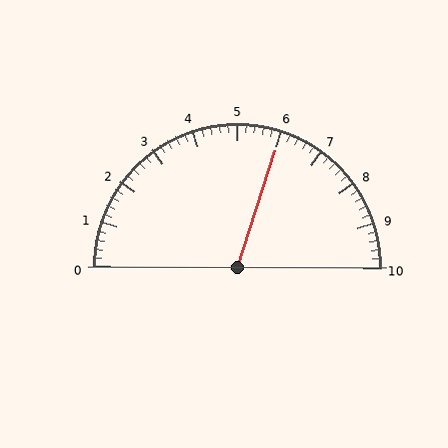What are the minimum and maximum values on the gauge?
The gauge ranges from 0 to 10.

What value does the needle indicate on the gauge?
The needle indicates approximately 6.0.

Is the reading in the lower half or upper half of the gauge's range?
The reading is in the upper half of the range (0 to 10).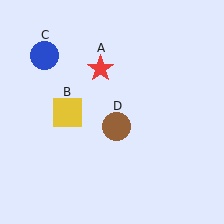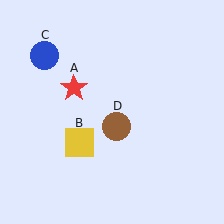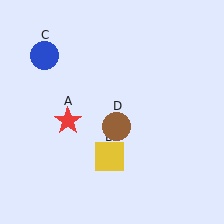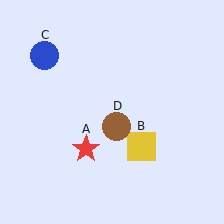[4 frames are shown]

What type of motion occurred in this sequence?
The red star (object A), yellow square (object B) rotated counterclockwise around the center of the scene.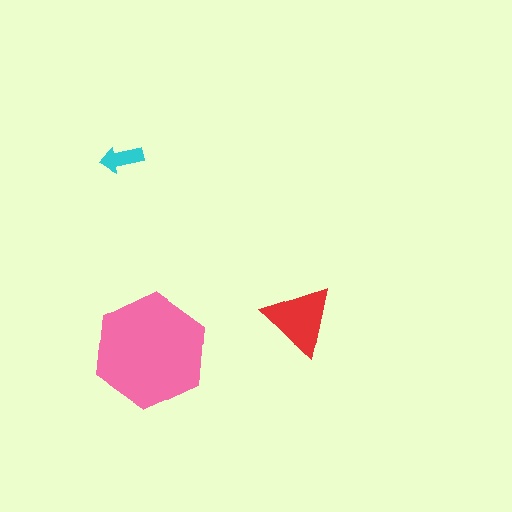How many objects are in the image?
There are 3 objects in the image.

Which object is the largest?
The pink hexagon.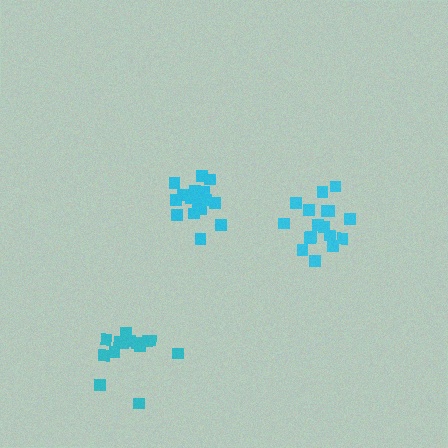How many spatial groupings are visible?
There are 3 spatial groupings.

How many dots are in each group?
Group 1: 17 dots, Group 2: 17 dots, Group 3: 15 dots (49 total).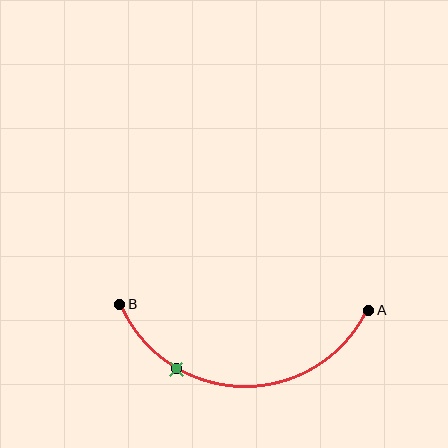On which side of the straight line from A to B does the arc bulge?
The arc bulges below the straight line connecting A and B.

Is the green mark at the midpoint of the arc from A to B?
No. The green mark lies on the arc but is closer to endpoint B. The arc midpoint would be at the point on the curve equidistant along the arc from both A and B.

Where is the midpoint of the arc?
The arc midpoint is the point on the curve farthest from the straight line joining A and B. It sits below that line.